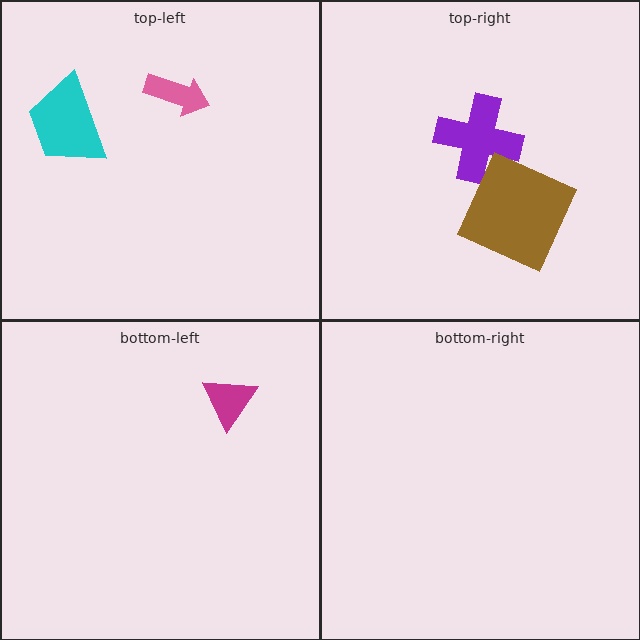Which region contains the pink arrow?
The top-left region.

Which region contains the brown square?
The top-right region.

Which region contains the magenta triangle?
The bottom-left region.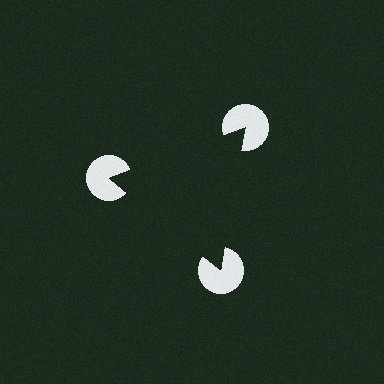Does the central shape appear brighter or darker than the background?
It typically appears slightly darker than the background, even though no actual brightness change is drawn.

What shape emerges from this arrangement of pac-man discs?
An illusory triangle — its edges are inferred from the aligned wedge cuts in the pac-man discs, not physically drawn.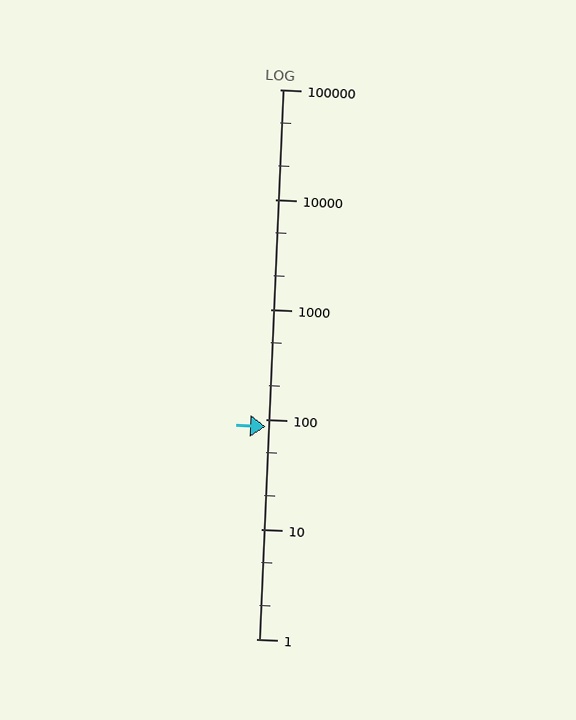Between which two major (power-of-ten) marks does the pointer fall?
The pointer is between 10 and 100.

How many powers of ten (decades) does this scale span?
The scale spans 5 decades, from 1 to 100000.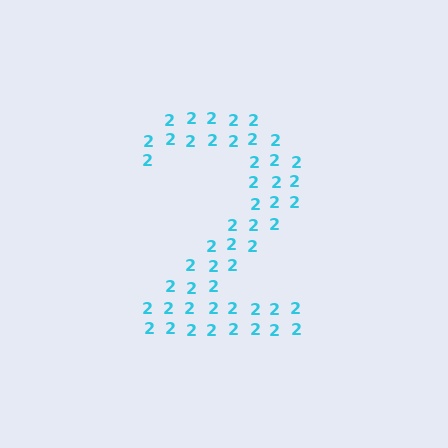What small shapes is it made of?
It is made of small digit 2's.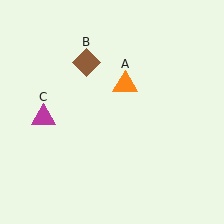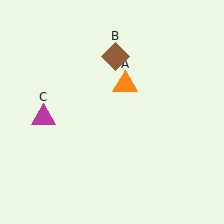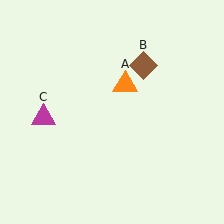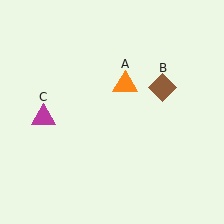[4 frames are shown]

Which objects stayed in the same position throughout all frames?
Orange triangle (object A) and magenta triangle (object C) remained stationary.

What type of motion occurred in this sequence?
The brown diamond (object B) rotated clockwise around the center of the scene.